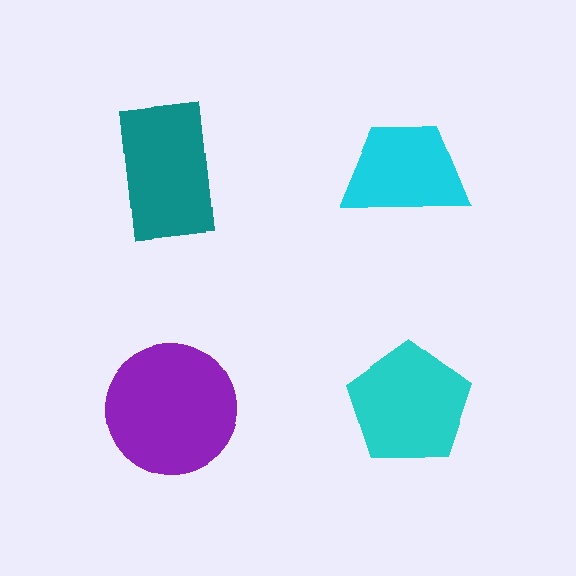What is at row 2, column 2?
A cyan pentagon.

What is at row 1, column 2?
A cyan trapezoid.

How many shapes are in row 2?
2 shapes.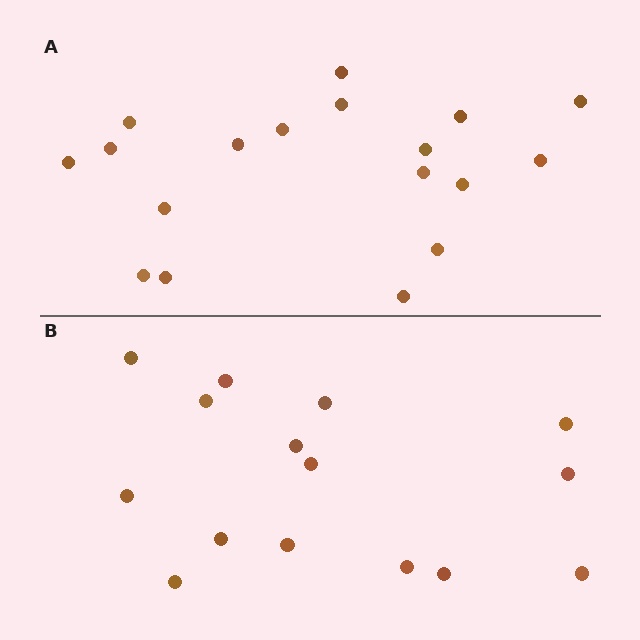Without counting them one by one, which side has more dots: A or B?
Region A (the top region) has more dots.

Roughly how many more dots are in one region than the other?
Region A has just a few more — roughly 2 or 3 more dots than region B.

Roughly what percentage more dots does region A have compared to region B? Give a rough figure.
About 20% more.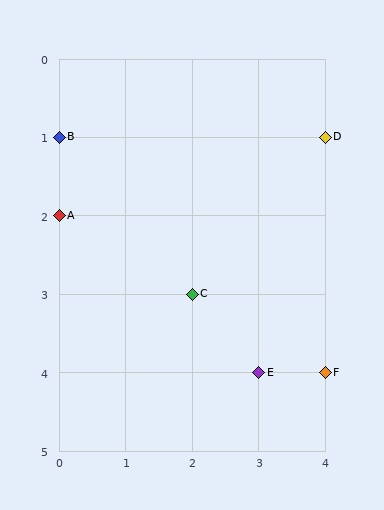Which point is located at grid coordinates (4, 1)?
Point D is at (4, 1).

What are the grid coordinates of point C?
Point C is at grid coordinates (2, 3).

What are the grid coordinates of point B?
Point B is at grid coordinates (0, 1).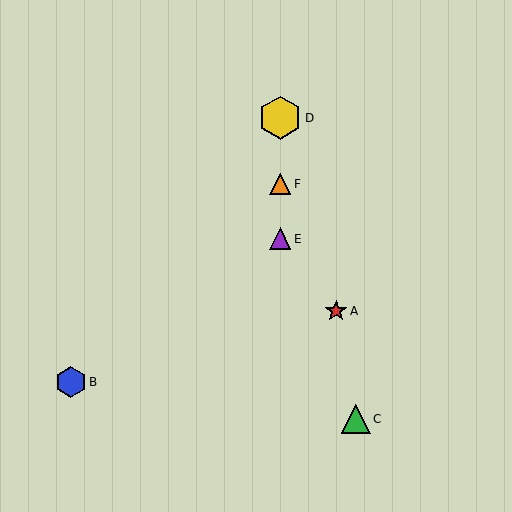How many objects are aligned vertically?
3 objects (D, E, F) are aligned vertically.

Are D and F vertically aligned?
Yes, both are at x≈280.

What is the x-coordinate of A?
Object A is at x≈336.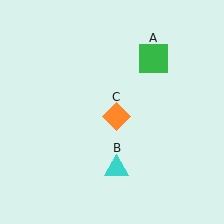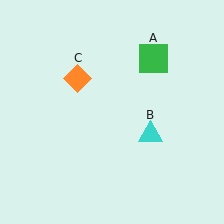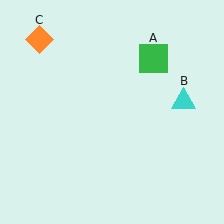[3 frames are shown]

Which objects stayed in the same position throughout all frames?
Green square (object A) remained stationary.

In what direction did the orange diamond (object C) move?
The orange diamond (object C) moved up and to the left.